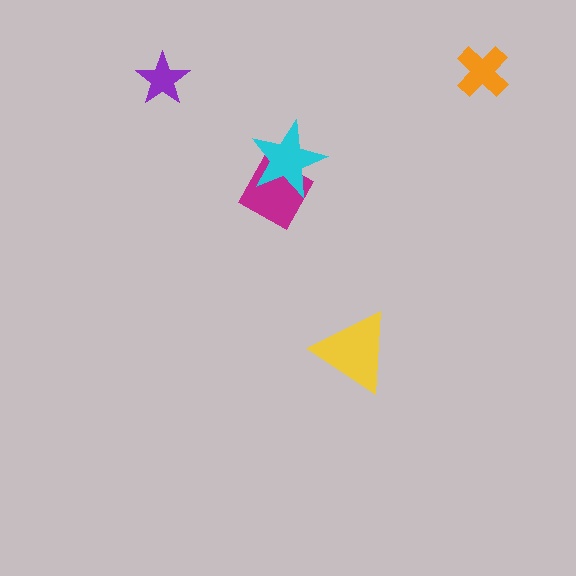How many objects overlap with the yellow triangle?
0 objects overlap with the yellow triangle.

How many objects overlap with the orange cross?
0 objects overlap with the orange cross.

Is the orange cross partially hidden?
No, no other shape covers it.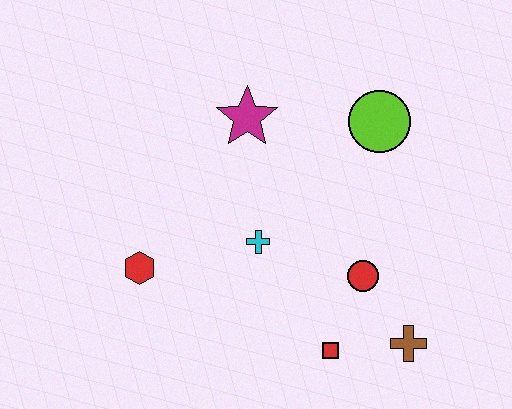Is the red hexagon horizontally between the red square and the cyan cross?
No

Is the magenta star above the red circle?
Yes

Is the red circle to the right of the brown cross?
No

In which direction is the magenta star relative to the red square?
The magenta star is above the red square.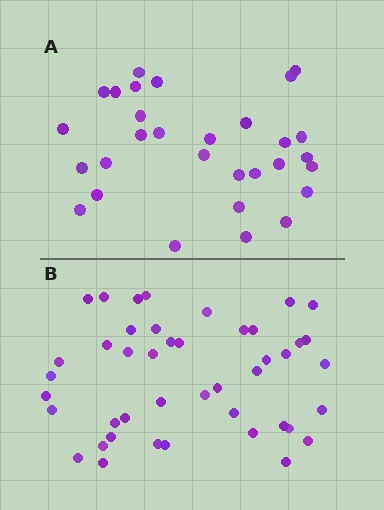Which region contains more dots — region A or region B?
Region B (the bottom region) has more dots.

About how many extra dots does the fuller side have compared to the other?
Region B has approximately 15 more dots than region A.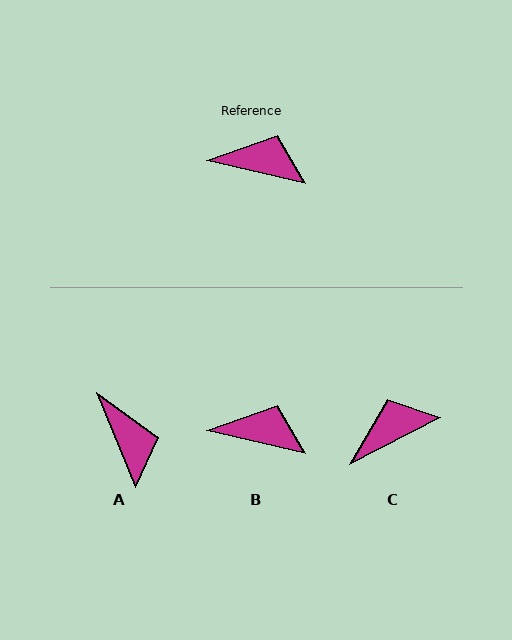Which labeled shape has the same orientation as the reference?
B.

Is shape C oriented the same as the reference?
No, it is off by about 41 degrees.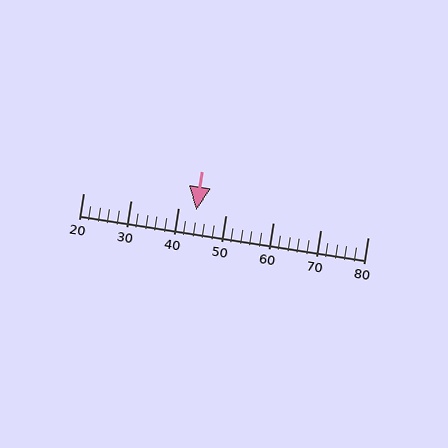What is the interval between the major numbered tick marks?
The major tick marks are spaced 10 units apart.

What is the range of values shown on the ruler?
The ruler shows values from 20 to 80.